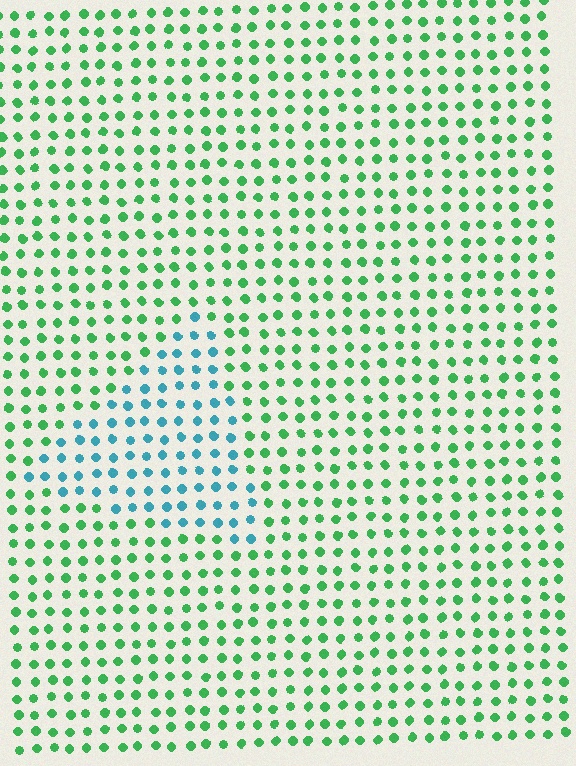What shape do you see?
I see a triangle.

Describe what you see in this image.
The image is filled with small green elements in a uniform arrangement. A triangle-shaped region is visible where the elements are tinted to a slightly different hue, forming a subtle color boundary.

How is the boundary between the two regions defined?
The boundary is defined purely by a slight shift in hue (about 56 degrees). Spacing, size, and orientation are identical on both sides.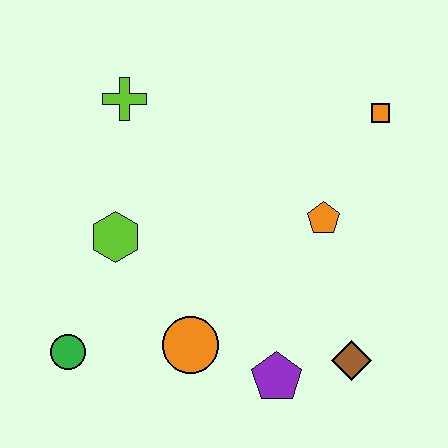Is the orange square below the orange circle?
No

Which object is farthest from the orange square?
The green circle is farthest from the orange square.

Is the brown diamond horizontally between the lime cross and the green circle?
No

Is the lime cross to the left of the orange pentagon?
Yes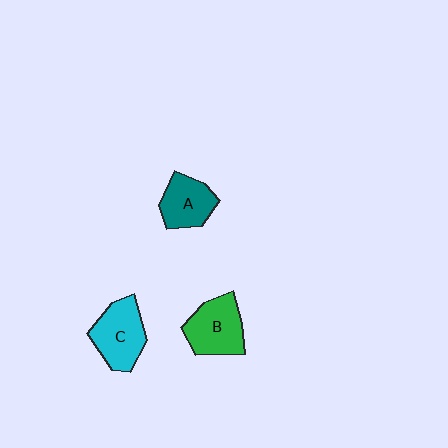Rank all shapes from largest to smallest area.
From largest to smallest: C (cyan), B (green), A (teal).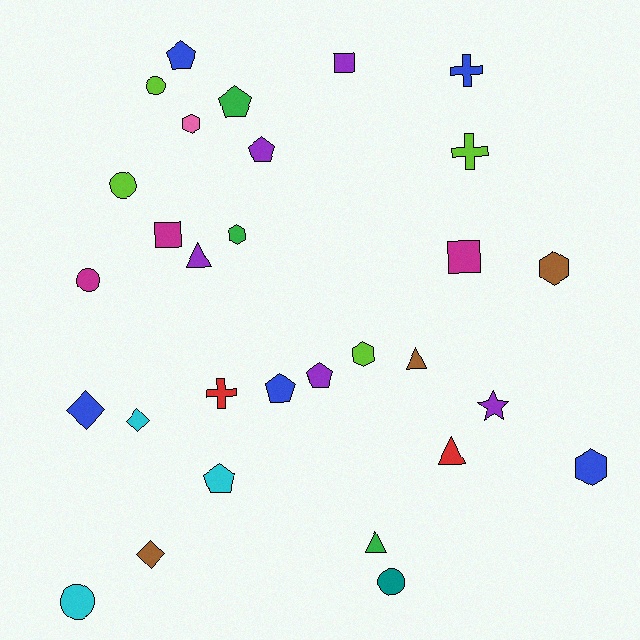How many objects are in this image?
There are 30 objects.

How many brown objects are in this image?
There are 3 brown objects.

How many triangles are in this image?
There are 4 triangles.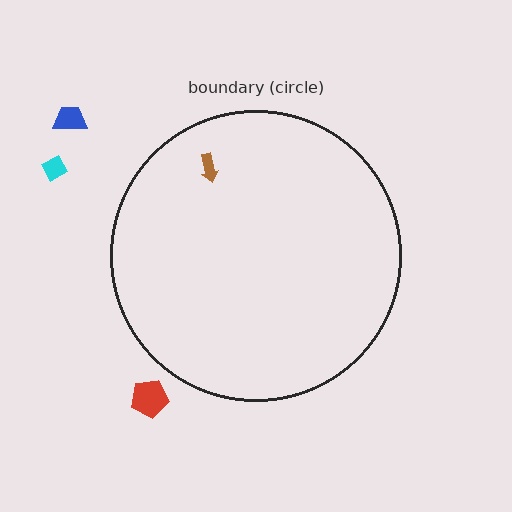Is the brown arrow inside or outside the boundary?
Inside.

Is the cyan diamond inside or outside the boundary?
Outside.